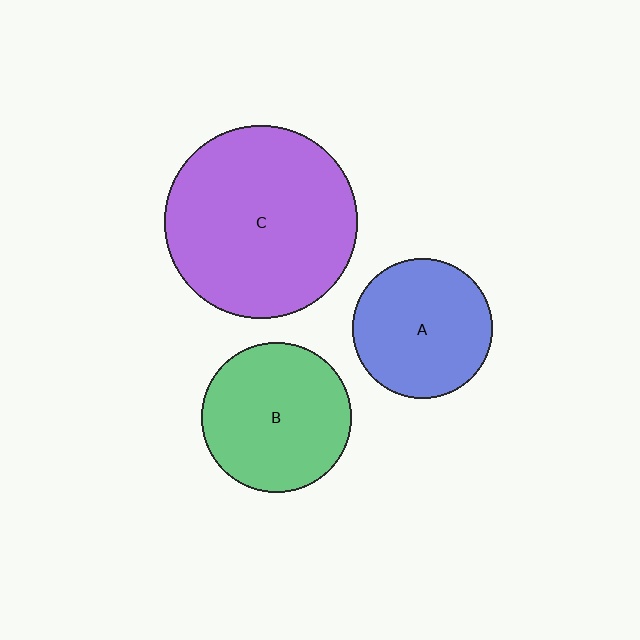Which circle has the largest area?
Circle C (purple).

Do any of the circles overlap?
No, none of the circles overlap.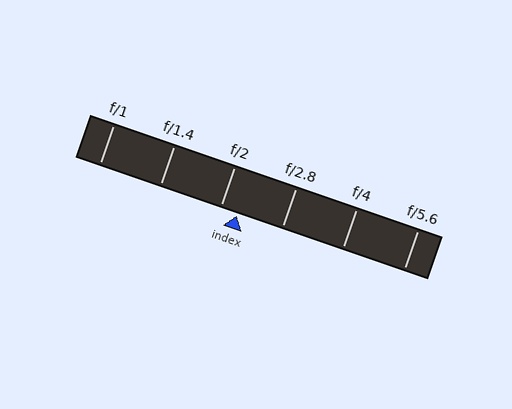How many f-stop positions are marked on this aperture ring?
There are 6 f-stop positions marked.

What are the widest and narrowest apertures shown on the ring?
The widest aperture shown is f/1 and the narrowest is f/5.6.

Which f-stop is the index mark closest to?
The index mark is closest to f/2.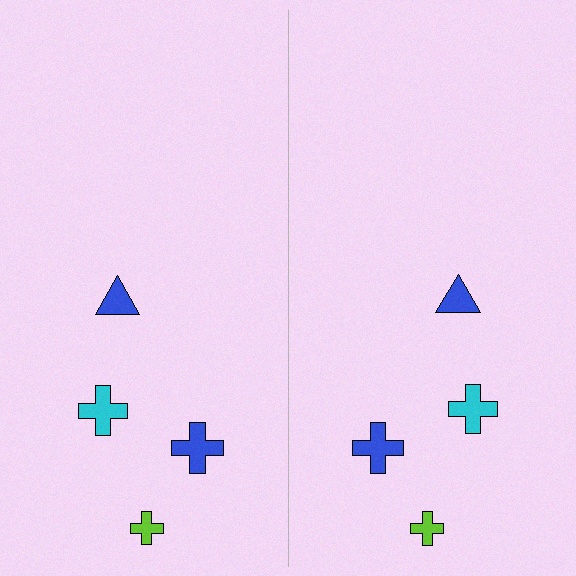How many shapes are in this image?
There are 8 shapes in this image.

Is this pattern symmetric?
Yes, this pattern has bilateral (reflection) symmetry.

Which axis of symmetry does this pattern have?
The pattern has a vertical axis of symmetry running through the center of the image.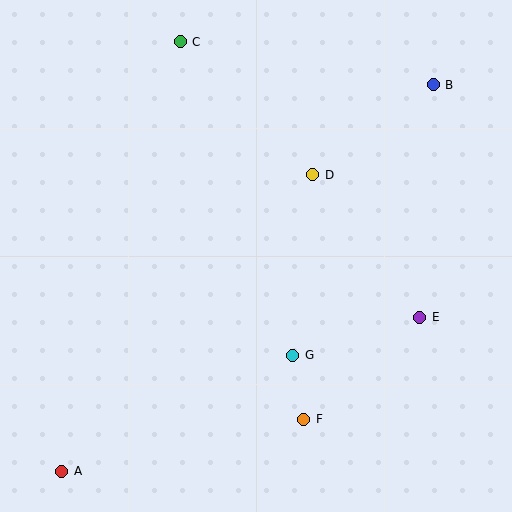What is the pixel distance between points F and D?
The distance between F and D is 244 pixels.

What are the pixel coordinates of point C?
Point C is at (180, 42).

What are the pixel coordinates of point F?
Point F is at (304, 419).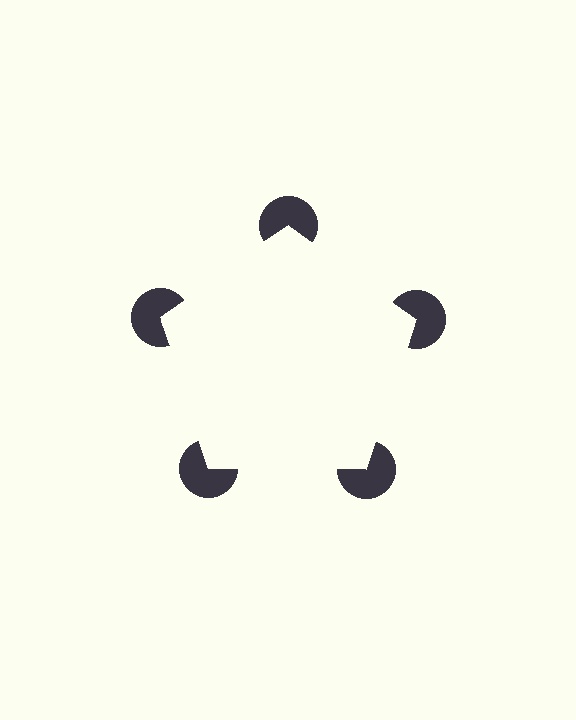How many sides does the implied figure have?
5 sides.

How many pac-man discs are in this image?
There are 5 — one at each vertex of the illusory pentagon.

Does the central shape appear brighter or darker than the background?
It typically appears slightly brighter than the background, even though no actual brightness change is drawn.